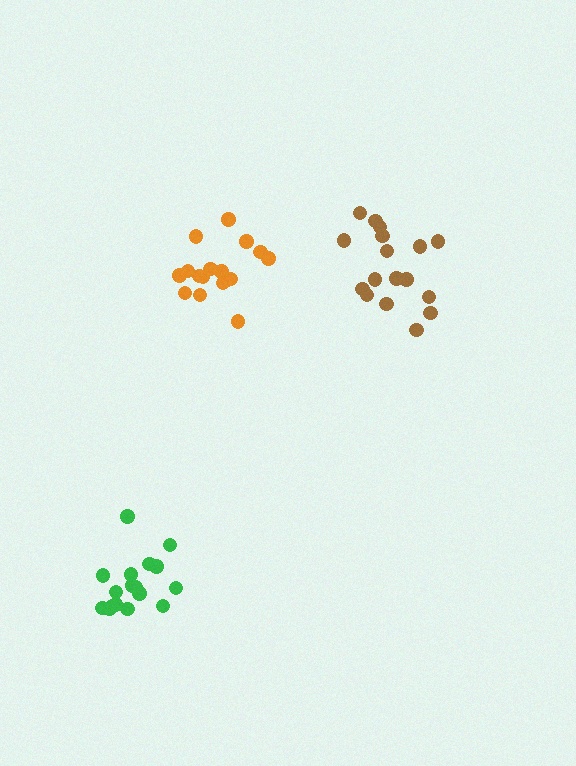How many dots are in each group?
Group 1: 17 dots, Group 2: 17 dots, Group 3: 17 dots (51 total).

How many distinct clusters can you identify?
There are 3 distinct clusters.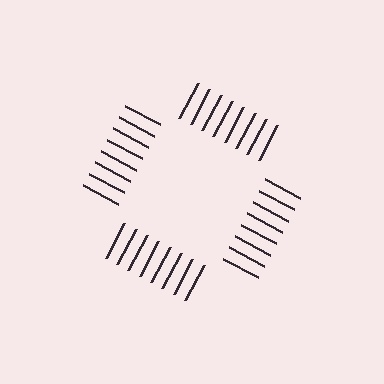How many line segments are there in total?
32 — 8 along each of the 4 edges.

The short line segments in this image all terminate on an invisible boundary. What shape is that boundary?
An illusory square — the line segments terminate on its edges but no continuous stroke is drawn.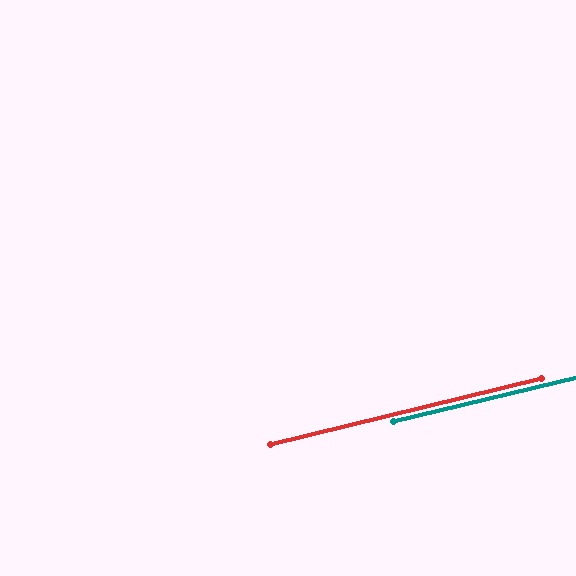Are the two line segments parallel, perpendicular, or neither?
Parallel — their directions differ by only 0.2°.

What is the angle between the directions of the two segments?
Approximately 0 degrees.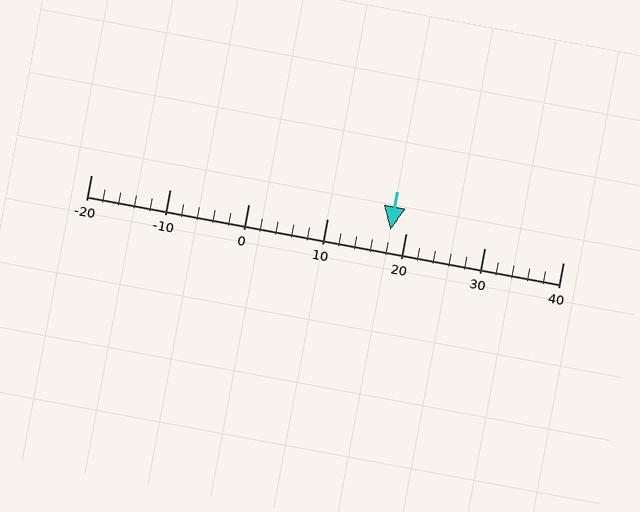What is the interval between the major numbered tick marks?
The major tick marks are spaced 10 units apart.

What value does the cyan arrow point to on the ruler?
The cyan arrow points to approximately 18.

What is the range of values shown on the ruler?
The ruler shows values from -20 to 40.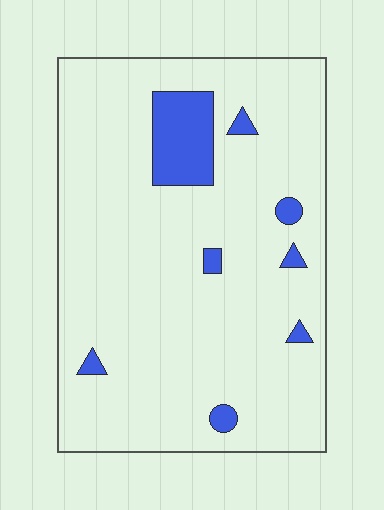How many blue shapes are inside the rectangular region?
8.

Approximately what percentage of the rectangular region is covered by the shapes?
Approximately 10%.